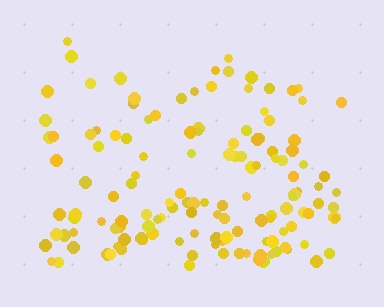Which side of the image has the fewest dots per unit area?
The top.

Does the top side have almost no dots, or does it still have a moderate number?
Still a moderate number, just noticeably fewer than the bottom.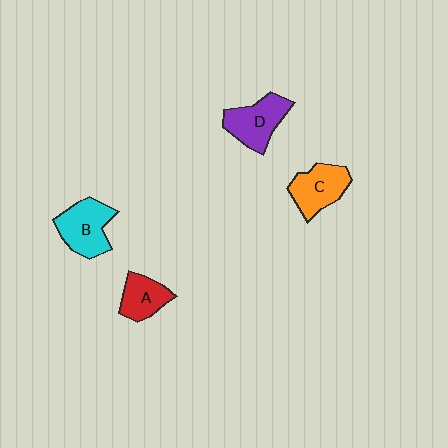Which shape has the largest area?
Shape B (cyan).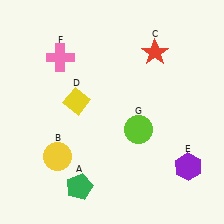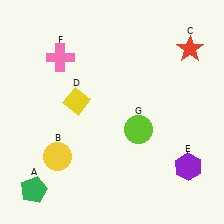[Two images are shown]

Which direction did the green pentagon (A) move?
The green pentagon (A) moved left.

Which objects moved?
The objects that moved are: the green pentagon (A), the red star (C).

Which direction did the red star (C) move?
The red star (C) moved right.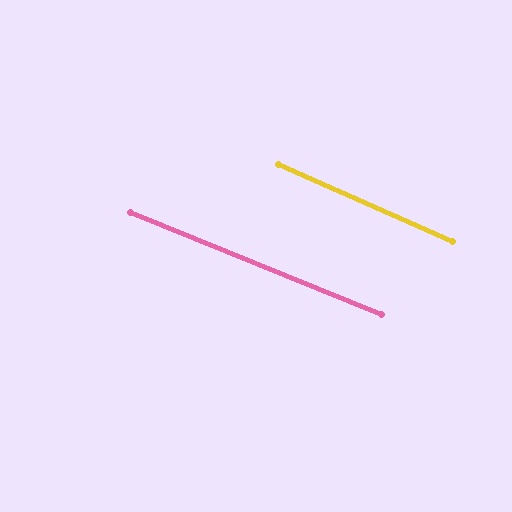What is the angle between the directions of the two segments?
Approximately 2 degrees.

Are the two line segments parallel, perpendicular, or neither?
Parallel — their directions differ by only 1.5°.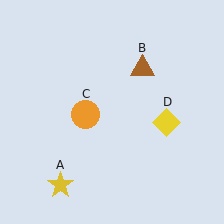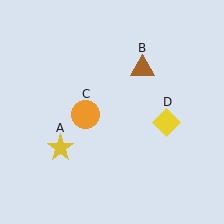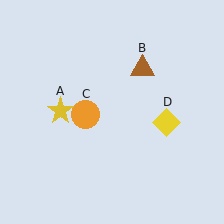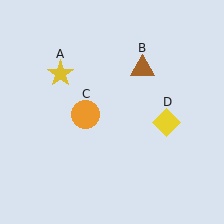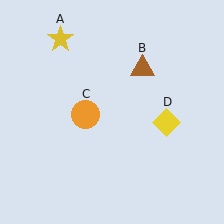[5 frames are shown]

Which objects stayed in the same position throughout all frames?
Brown triangle (object B) and orange circle (object C) and yellow diamond (object D) remained stationary.